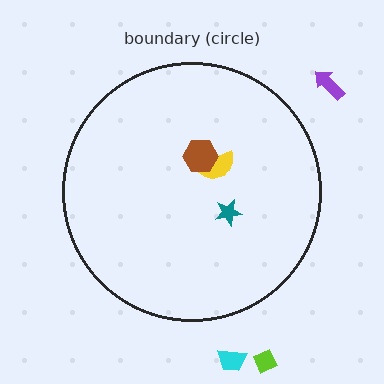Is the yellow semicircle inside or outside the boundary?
Inside.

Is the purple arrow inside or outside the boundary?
Outside.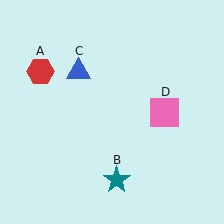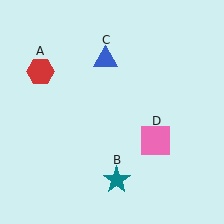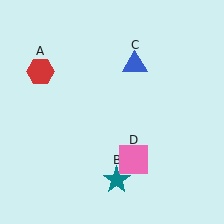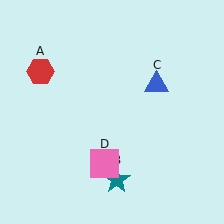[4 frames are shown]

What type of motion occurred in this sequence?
The blue triangle (object C), pink square (object D) rotated clockwise around the center of the scene.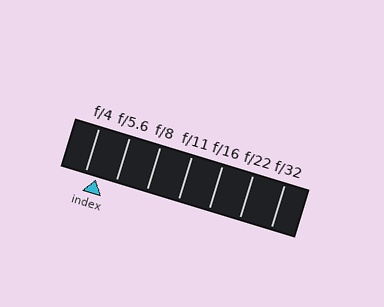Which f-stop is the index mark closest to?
The index mark is closest to f/4.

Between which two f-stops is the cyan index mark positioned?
The index mark is between f/4 and f/5.6.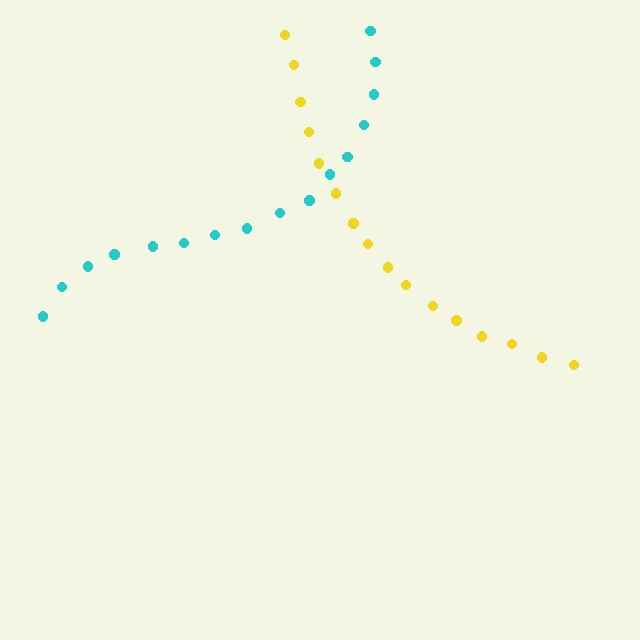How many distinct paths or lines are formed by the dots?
There are 2 distinct paths.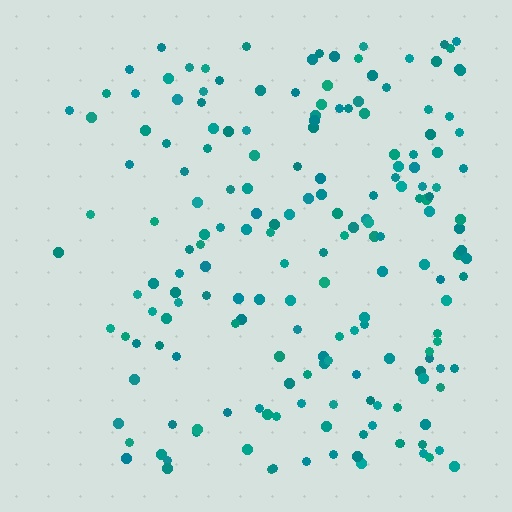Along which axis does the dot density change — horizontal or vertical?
Horizontal.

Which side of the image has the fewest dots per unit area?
The left.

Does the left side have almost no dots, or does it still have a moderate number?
Still a moderate number, just noticeably fewer than the right.